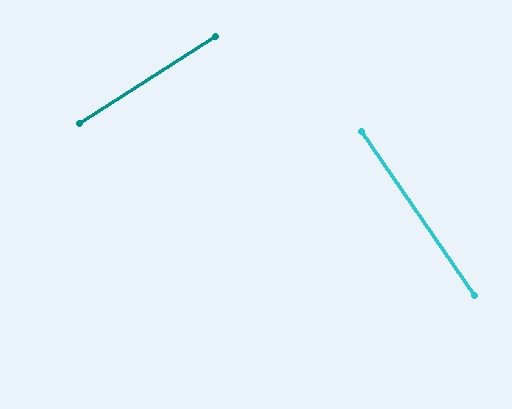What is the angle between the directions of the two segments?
Approximately 88 degrees.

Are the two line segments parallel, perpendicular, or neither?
Perpendicular — they meet at approximately 88°.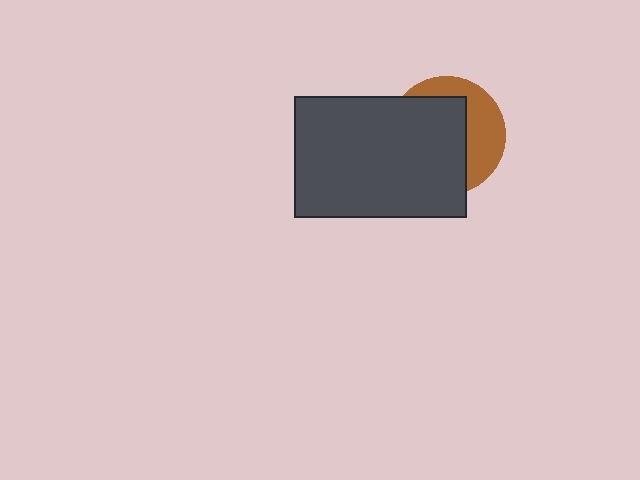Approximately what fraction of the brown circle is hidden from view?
Roughly 63% of the brown circle is hidden behind the dark gray rectangle.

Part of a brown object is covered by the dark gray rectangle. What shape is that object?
It is a circle.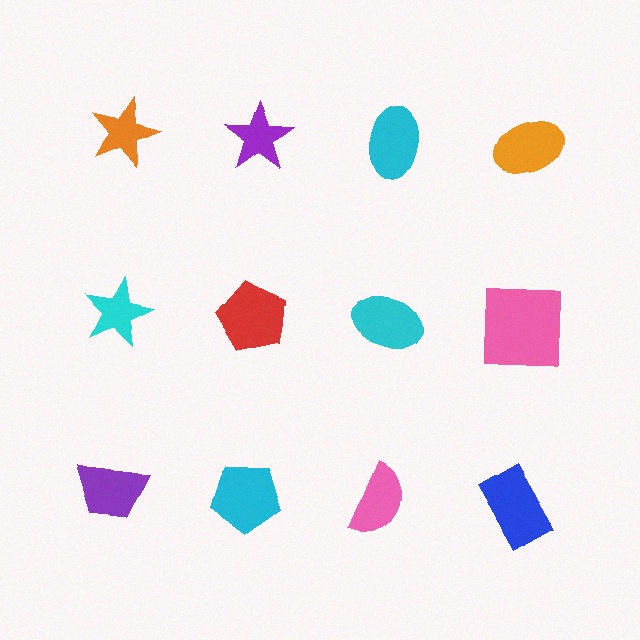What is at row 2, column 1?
A cyan star.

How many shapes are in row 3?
4 shapes.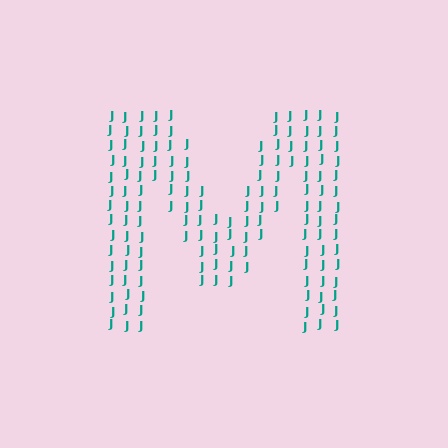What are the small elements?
The small elements are letter J's.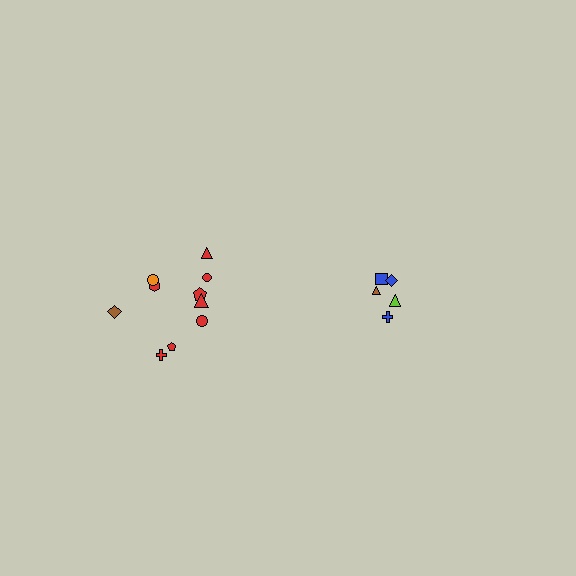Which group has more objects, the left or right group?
The left group.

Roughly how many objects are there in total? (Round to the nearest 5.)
Roughly 15 objects in total.